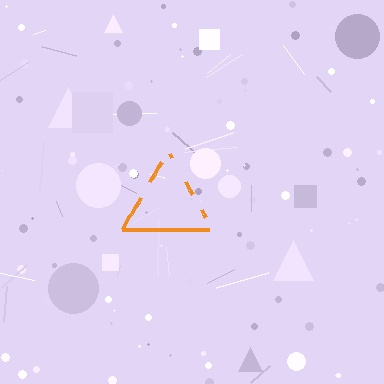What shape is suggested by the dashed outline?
The dashed outline suggests a triangle.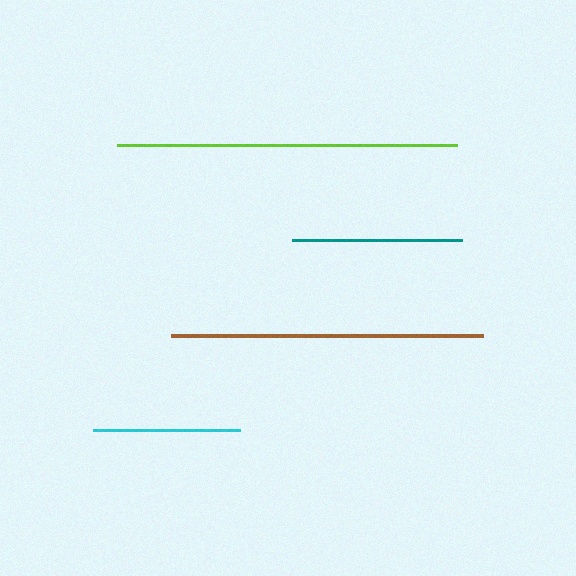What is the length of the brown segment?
The brown segment is approximately 312 pixels long.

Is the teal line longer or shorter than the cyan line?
The teal line is longer than the cyan line.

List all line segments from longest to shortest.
From longest to shortest: lime, brown, teal, cyan.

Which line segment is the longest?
The lime line is the longest at approximately 340 pixels.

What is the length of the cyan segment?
The cyan segment is approximately 147 pixels long.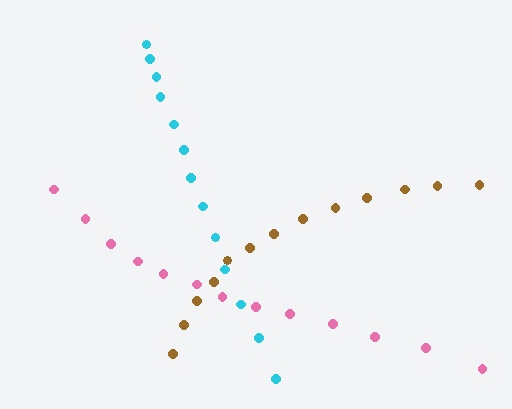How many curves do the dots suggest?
There are 3 distinct paths.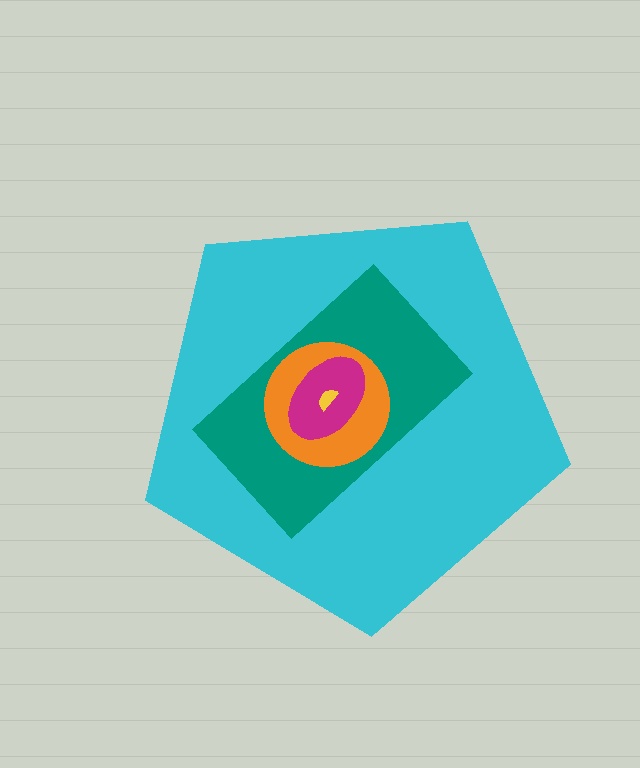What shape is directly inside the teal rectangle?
The orange circle.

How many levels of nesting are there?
5.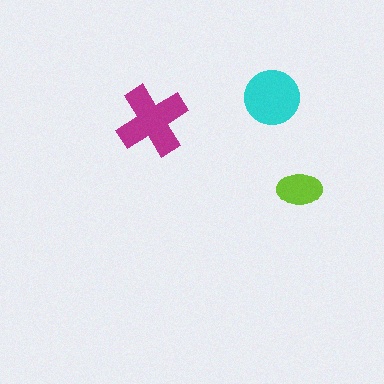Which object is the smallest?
The lime ellipse.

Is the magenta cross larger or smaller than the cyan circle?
Larger.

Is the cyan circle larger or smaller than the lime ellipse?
Larger.